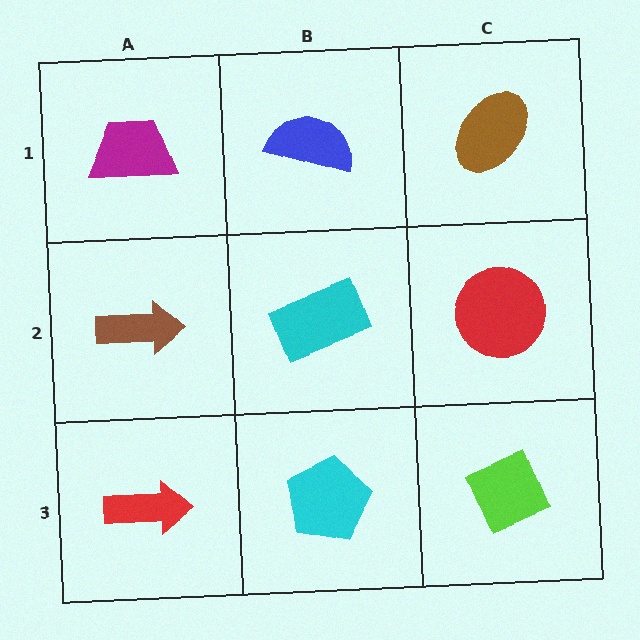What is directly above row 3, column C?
A red circle.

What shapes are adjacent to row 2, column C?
A brown ellipse (row 1, column C), a lime diamond (row 3, column C), a cyan rectangle (row 2, column B).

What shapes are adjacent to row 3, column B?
A cyan rectangle (row 2, column B), a red arrow (row 3, column A), a lime diamond (row 3, column C).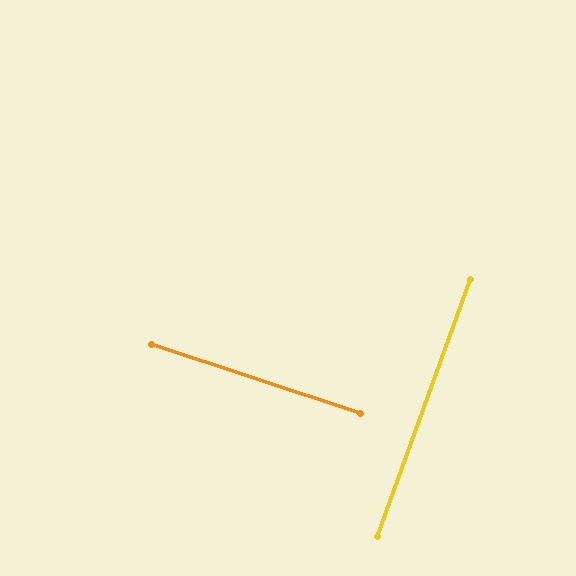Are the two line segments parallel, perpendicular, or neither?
Perpendicular — they meet at approximately 89°.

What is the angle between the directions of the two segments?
Approximately 89 degrees.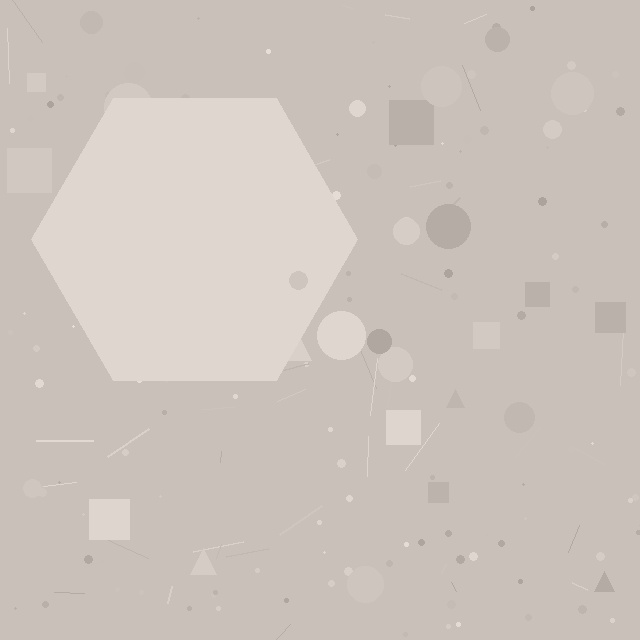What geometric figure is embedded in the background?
A hexagon is embedded in the background.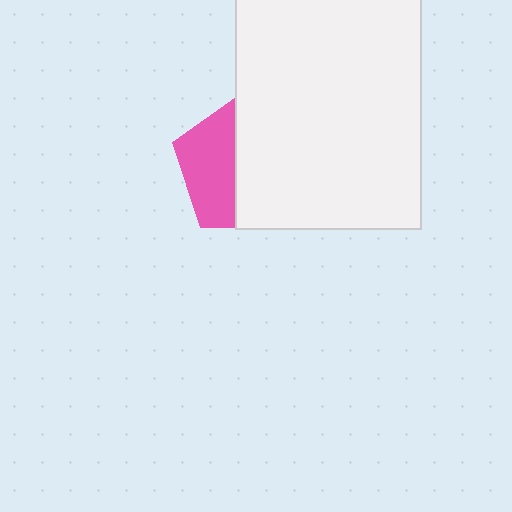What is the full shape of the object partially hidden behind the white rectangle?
The partially hidden object is a pink pentagon.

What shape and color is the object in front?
The object in front is a white rectangle.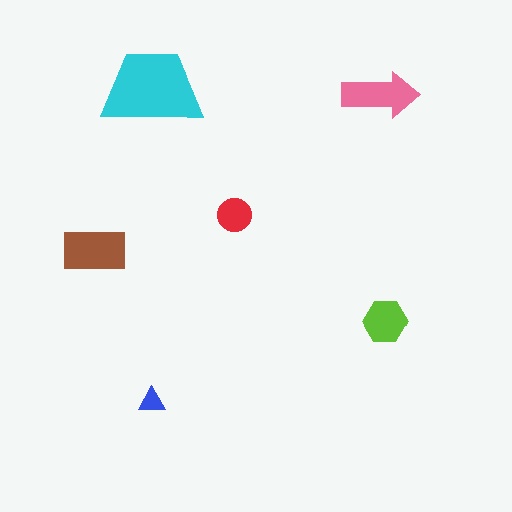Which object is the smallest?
The blue triangle.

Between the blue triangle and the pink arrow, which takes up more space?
The pink arrow.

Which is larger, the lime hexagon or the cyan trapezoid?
The cyan trapezoid.